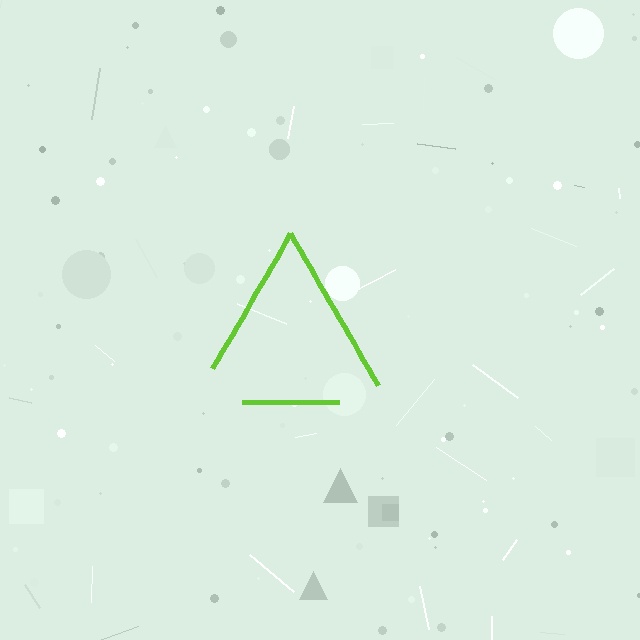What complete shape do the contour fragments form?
The contour fragments form a triangle.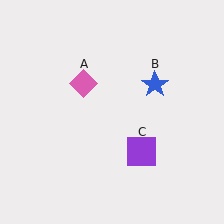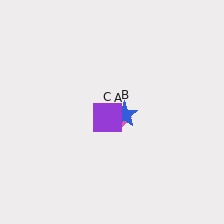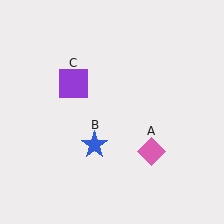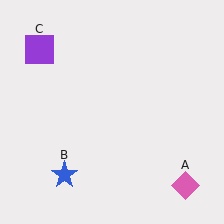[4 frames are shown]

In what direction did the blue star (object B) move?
The blue star (object B) moved down and to the left.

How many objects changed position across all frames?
3 objects changed position: pink diamond (object A), blue star (object B), purple square (object C).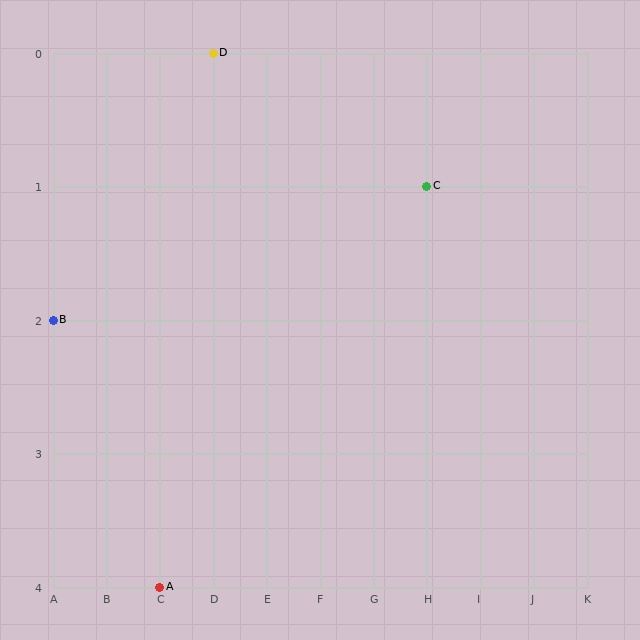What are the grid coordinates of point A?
Point A is at grid coordinates (C, 4).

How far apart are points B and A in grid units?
Points B and A are 2 columns and 2 rows apart (about 2.8 grid units diagonally).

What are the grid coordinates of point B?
Point B is at grid coordinates (A, 2).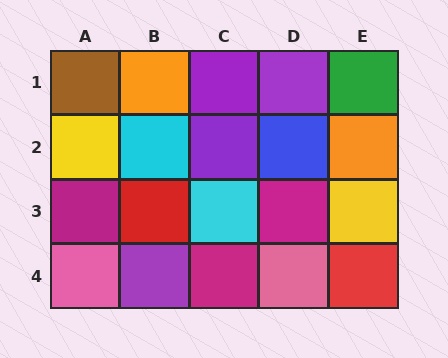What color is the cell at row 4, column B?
Purple.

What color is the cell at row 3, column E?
Yellow.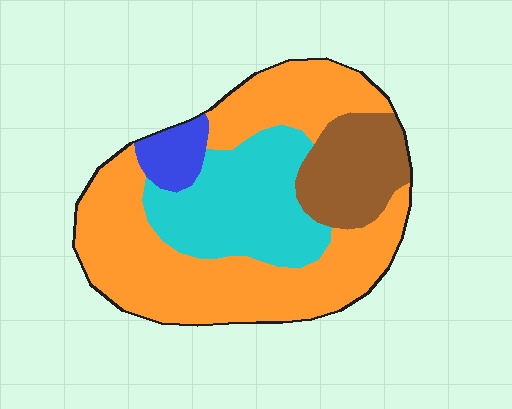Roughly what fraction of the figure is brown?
Brown takes up less than a sixth of the figure.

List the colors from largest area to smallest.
From largest to smallest: orange, cyan, brown, blue.